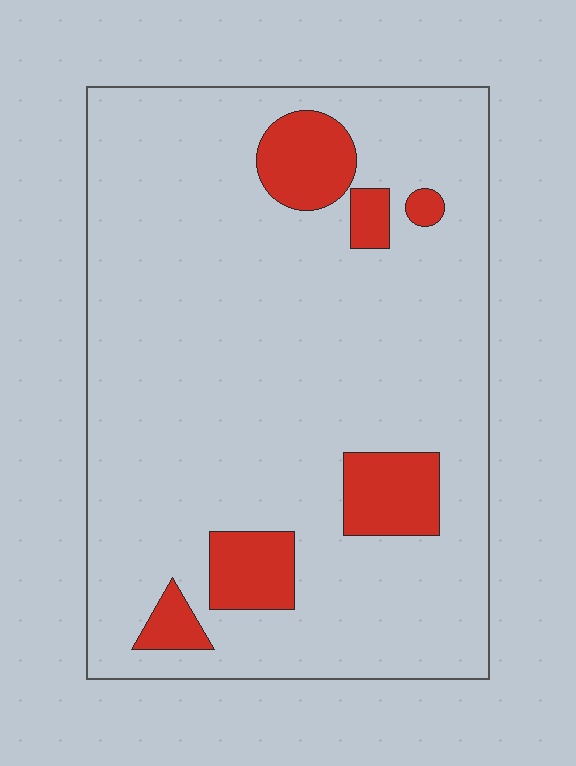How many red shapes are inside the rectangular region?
6.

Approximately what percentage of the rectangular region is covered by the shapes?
Approximately 10%.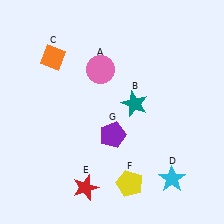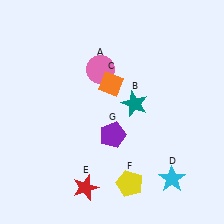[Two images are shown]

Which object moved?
The orange diamond (C) moved right.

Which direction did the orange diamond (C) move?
The orange diamond (C) moved right.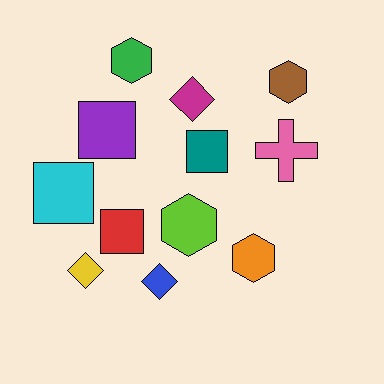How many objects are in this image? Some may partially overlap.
There are 12 objects.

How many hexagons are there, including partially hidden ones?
There are 4 hexagons.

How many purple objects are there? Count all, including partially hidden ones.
There is 1 purple object.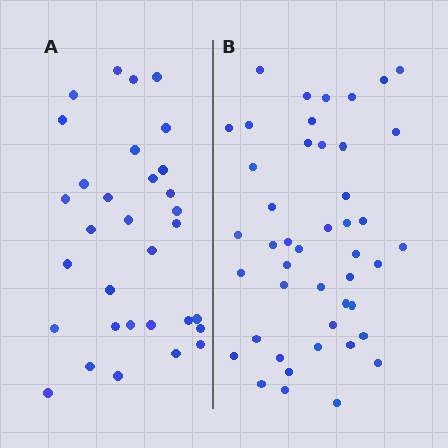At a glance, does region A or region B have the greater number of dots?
Region B (the right region) has more dots.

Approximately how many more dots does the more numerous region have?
Region B has approximately 15 more dots than region A.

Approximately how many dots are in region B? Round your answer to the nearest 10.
About 40 dots. (The exact count is 45, which rounds to 40.)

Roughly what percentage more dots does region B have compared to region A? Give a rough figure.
About 40% more.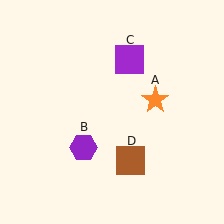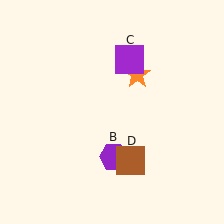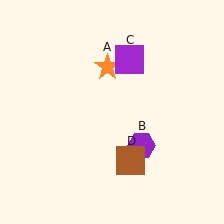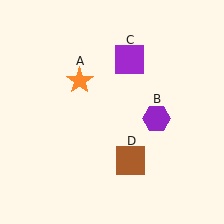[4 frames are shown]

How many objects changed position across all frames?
2 objects changed position: orange star (object A), purple hexagon (object B).